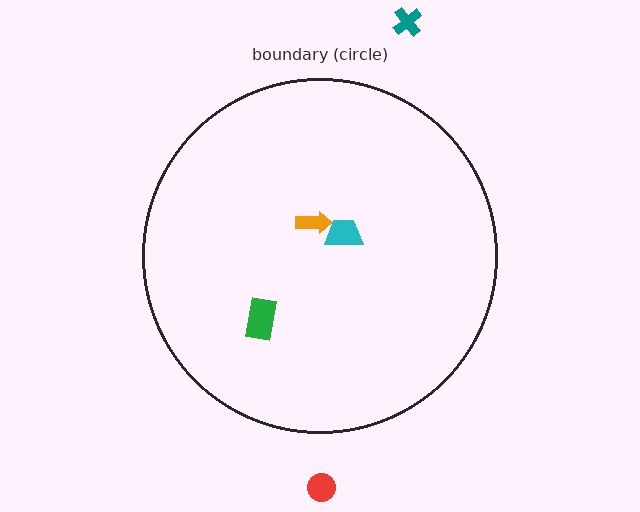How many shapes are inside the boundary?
3 inside, 2 outside.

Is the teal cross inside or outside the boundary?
Outside.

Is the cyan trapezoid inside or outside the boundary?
Inside.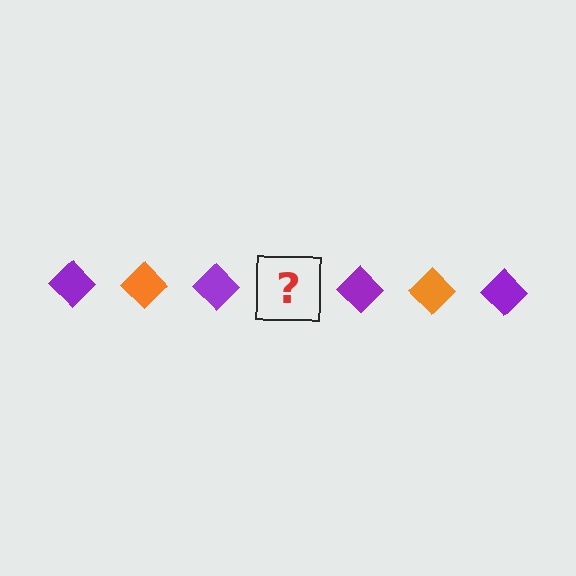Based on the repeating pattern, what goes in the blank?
The blank should be an orange diamond.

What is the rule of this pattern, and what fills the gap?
The rule is that the pattern cycles through purple, orange diamonds. The gap should be filled with an orange diamond.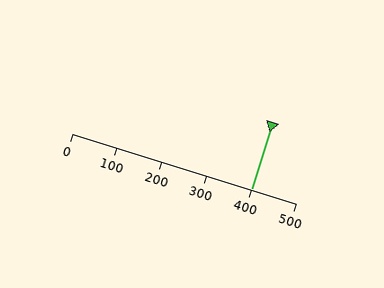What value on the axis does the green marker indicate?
The marker indicates approximately 400.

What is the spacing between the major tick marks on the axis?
The major ticks are spaced 100 apart.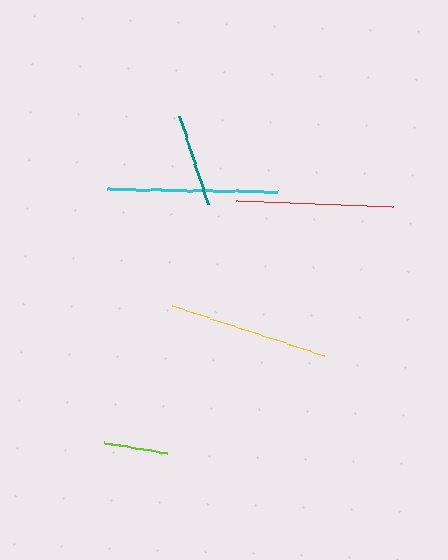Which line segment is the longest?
The cyan line is the longest at approximately 170 pixels.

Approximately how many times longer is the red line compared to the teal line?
The red line is approximately 1.7 times the length of the teal line.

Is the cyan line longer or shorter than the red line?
The cyan line is longer than the red line.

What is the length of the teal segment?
The teal segment is approximately 93 pixels long.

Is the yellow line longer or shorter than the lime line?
The yellow line is longer than the lime line.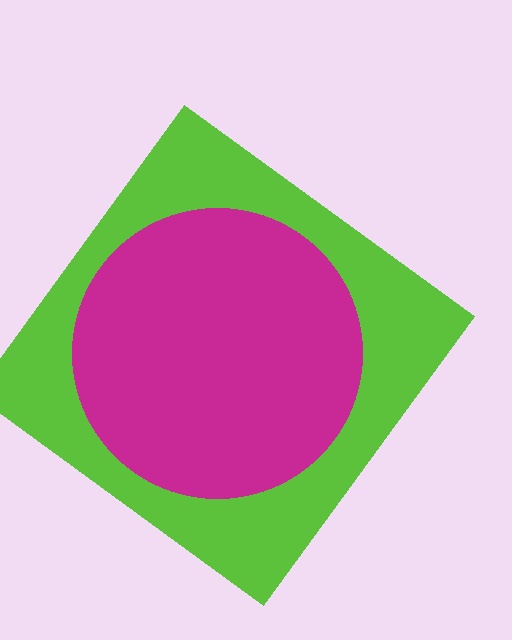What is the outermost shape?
The lime diamond.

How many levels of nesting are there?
2.